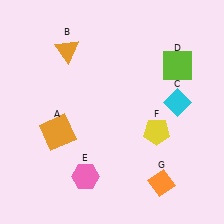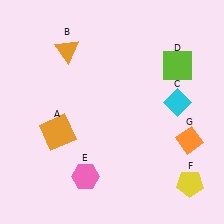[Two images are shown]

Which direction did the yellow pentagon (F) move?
The yellow pentagon (F) moved down.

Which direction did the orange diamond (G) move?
The orange diamond (G) moved up.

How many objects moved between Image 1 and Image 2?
2 objects moved between the two images.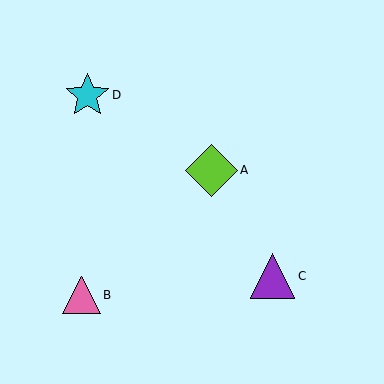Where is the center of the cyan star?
The center of the cyan star is at (87, 95).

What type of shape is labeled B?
Shape B is a pink triangle.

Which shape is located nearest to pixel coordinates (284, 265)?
The purple triangle (labeled C) at (272, 276) is nearest to that location.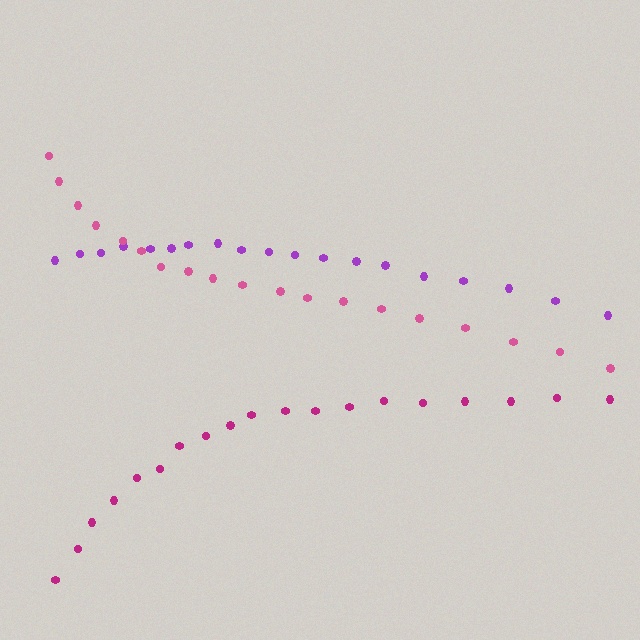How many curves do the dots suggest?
There are 3 distinct paths.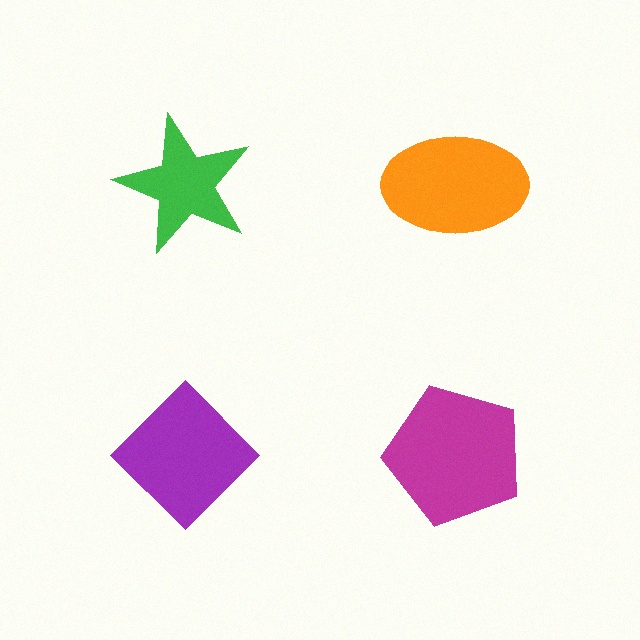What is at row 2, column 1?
A purple diamond.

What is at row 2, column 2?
A magenta pentagon.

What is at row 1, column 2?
An orange ellipse.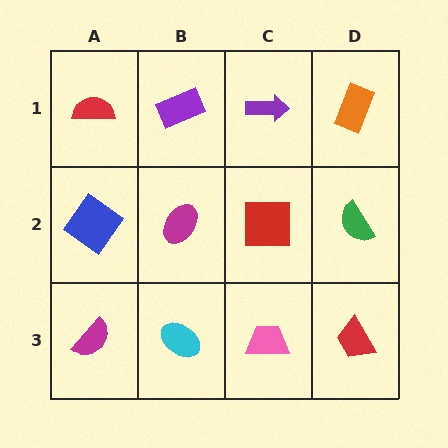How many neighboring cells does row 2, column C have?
4.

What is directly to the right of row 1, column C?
An orange rectangle.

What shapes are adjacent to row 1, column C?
A red square (row 2, column C), a purple rectangle (row 1, column B), an orange rectangle (row 1, column D).